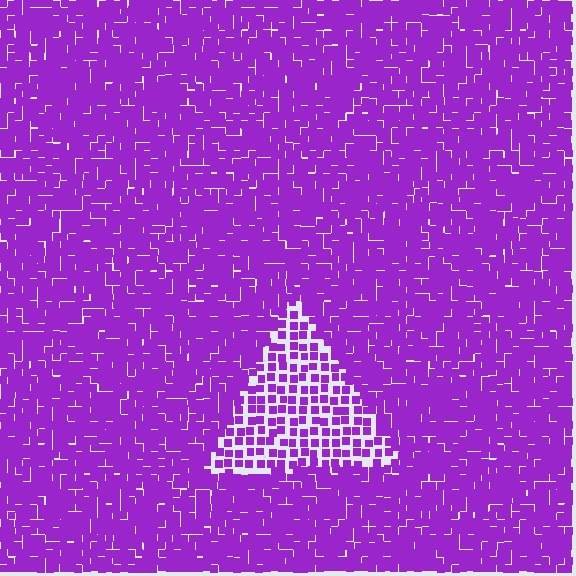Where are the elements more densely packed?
The elements are more densely packed outside the triangle boundary.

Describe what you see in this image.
The image contains small purple elements arranged at two different densities. A triangle-shaped region is visible where the elements are less densely packed than the surrounding area.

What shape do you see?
I see a triangle.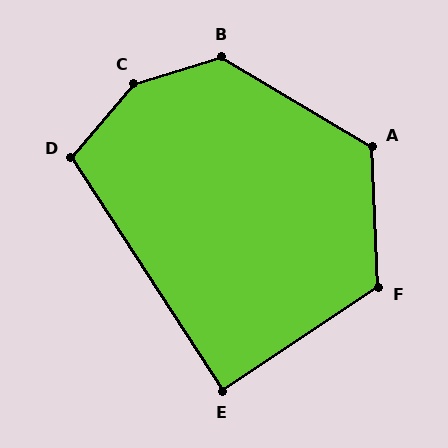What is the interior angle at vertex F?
Approximately 121 degrees (obtuse).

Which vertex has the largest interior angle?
C, at approximately 147 degrees.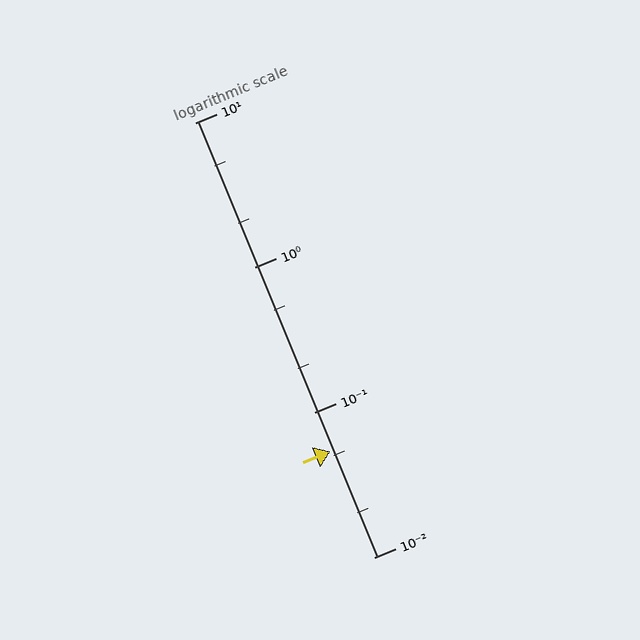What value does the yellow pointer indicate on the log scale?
The pointer indicates approximately 0.054.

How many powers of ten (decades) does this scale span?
The scale spans 3 decades, from 0.01 to 10.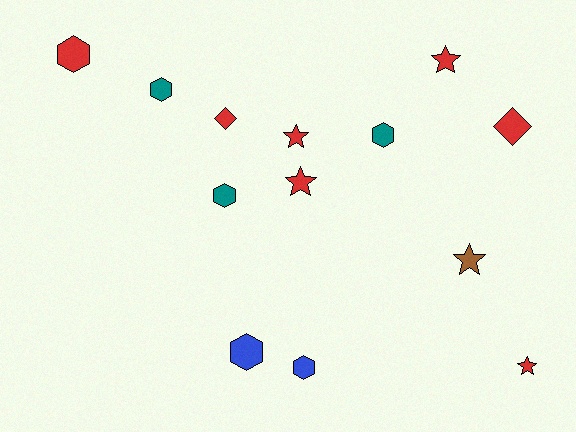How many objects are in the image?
There are 13 objects.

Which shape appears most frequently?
Hexagon, with 6 objects.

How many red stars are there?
There are 4 red stars.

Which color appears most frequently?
Red, with 7 objects.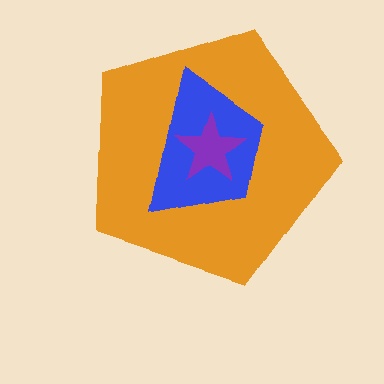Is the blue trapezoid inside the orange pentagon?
Yes.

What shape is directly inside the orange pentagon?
The blue trapezoid.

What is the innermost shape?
The purple star.